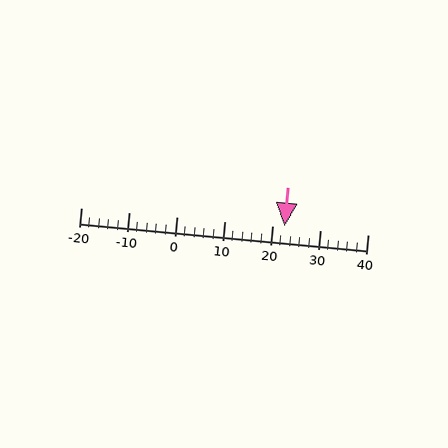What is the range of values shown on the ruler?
The ruler shows values from -20 to 40.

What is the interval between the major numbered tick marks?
The major tick marks are spaced 10 units apart.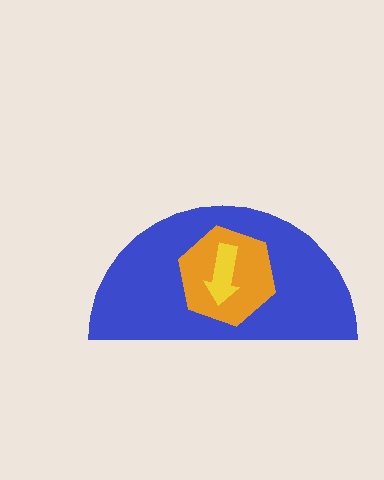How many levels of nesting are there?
3.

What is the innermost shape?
The yellow arrow.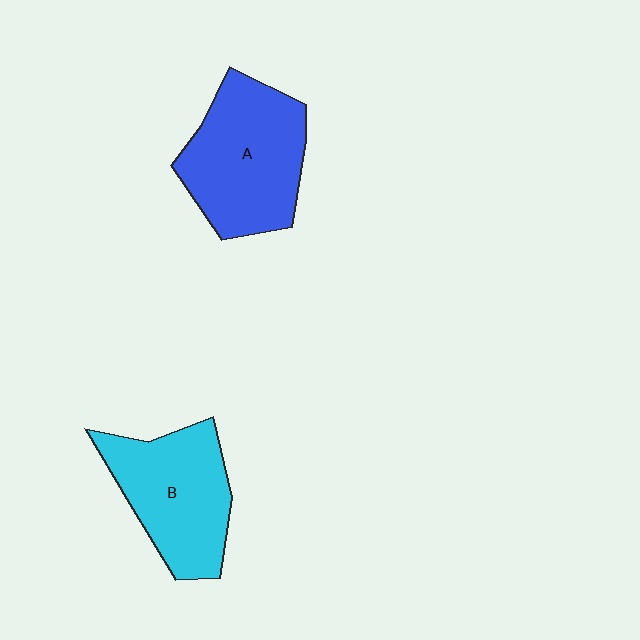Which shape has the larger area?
Shape A (blue).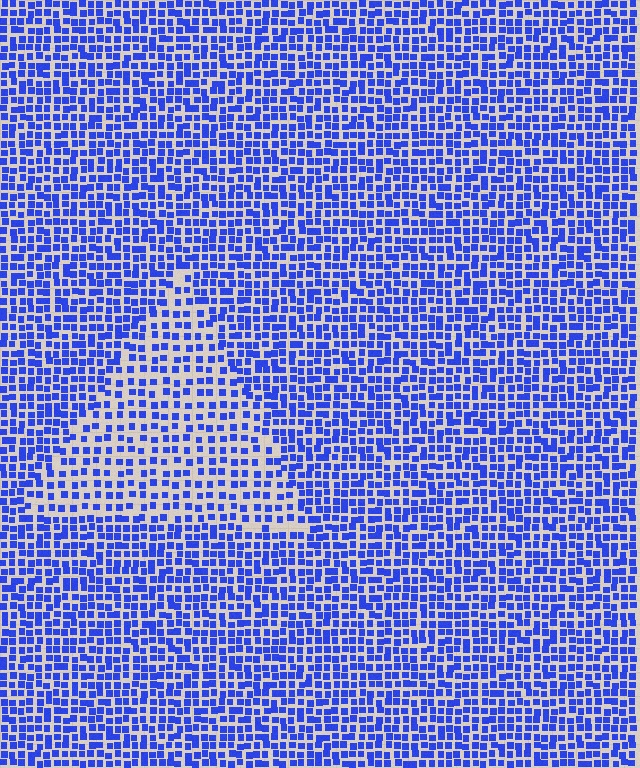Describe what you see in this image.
The image contains small blue elements arranged at two different densities. A triangle-shaped region is visible where the elements are less densely packed than the surrounding area.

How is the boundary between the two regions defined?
The boundary is defined by a change in element density (approximately 1.7x ratio). All elements are the same color, size, and shape.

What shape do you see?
I see a triangle.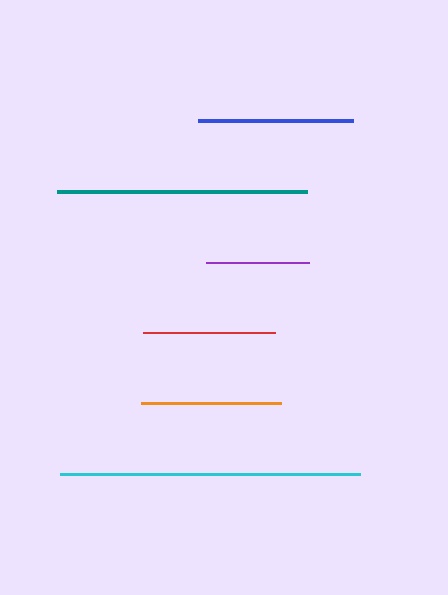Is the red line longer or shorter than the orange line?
The orange line is longer than the red line.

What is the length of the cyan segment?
The cyan segment is approximately 300 pixels long.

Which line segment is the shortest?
The purple line is the shortest at approximately 104 pixels.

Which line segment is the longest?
The cyan line is the longest at approximately 300 pixels.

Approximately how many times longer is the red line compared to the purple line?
The red line is approximately 1.3 times the length of the purple line.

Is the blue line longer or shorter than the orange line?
The blue line is longer than the orange line.